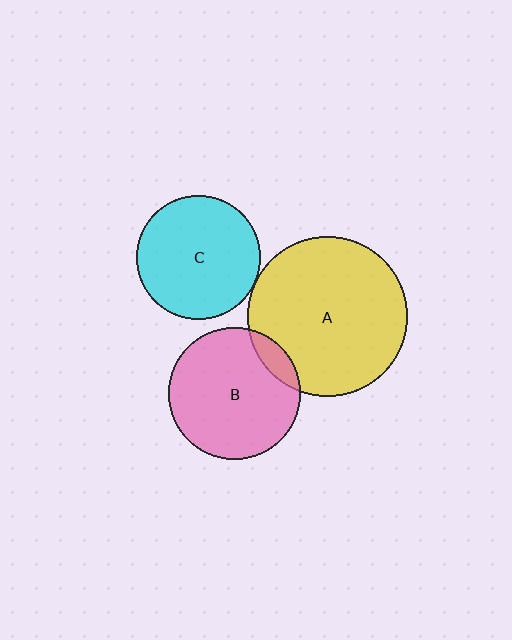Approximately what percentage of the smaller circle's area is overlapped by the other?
Approximately 5%.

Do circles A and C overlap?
Yes.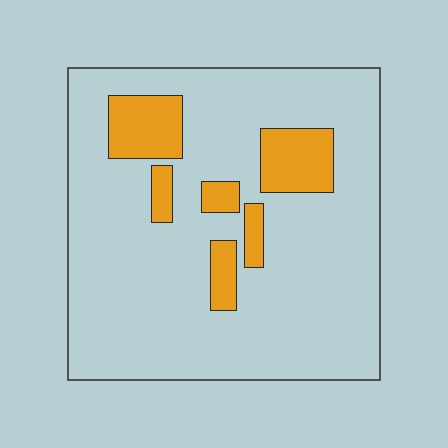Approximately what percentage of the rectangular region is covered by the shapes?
Approximately 15%.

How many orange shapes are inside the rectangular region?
6.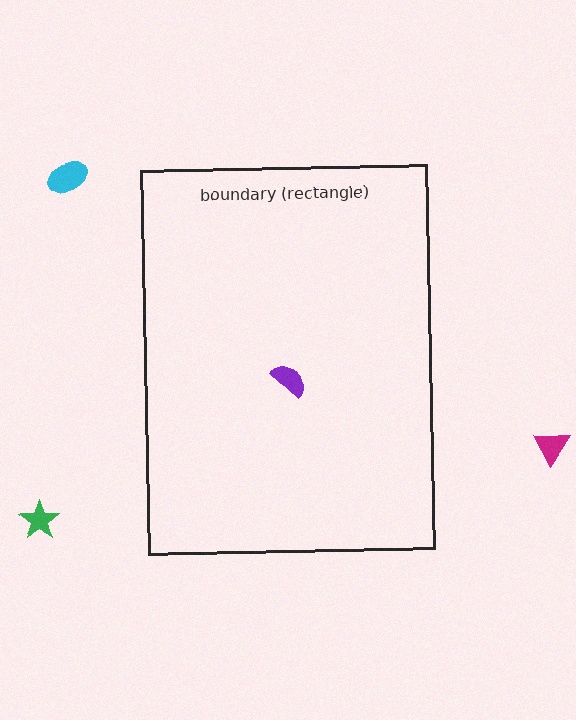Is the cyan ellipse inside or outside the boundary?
Outside.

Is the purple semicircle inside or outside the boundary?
Inside.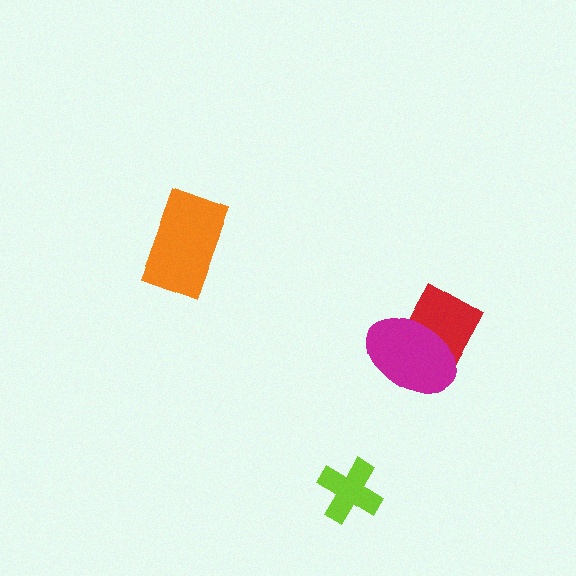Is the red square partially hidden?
Yes, it is partially covered by another shape.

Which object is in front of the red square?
The magenta ellipse is in front of the red square.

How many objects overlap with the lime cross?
0 objects overlap with the lime cross.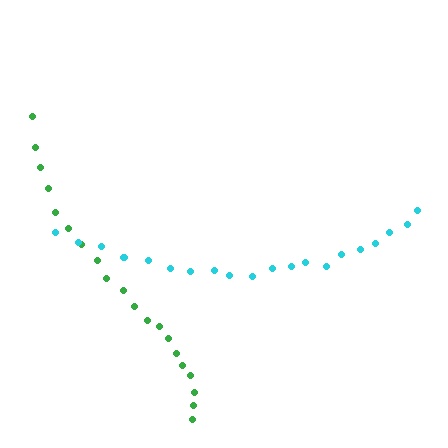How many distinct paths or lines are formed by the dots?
There are 2 distinct paths.